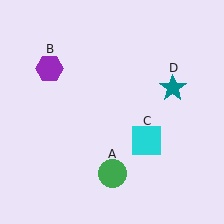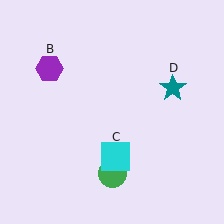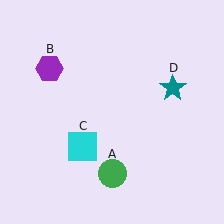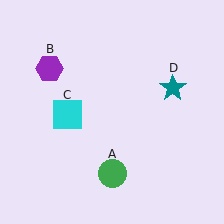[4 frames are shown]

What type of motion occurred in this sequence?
The cyan square (object C) rotated clockwise around the center of the scene.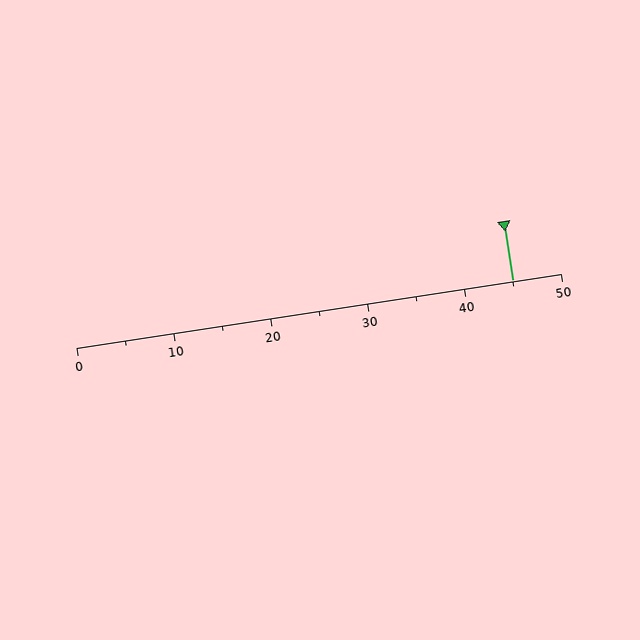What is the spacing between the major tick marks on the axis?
The major ticks are spaced 10 apart.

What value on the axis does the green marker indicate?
The marker indicates approximately 45.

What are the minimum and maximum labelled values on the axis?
The axis runs from 0 to 50.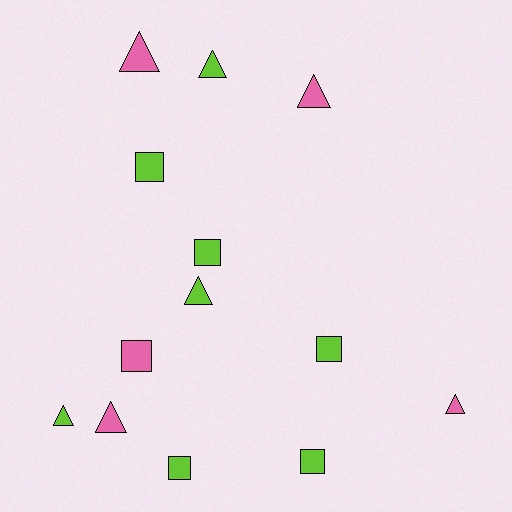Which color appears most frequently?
Lime, with 8 objects.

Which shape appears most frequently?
Triangle, with 7 objects.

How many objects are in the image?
There are 13 objects.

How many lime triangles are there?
There are 3 lime triangles.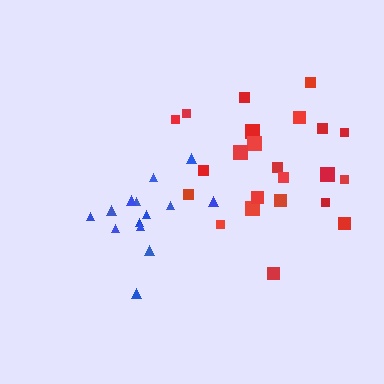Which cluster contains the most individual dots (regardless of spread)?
Red (23).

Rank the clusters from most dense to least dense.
blue, red.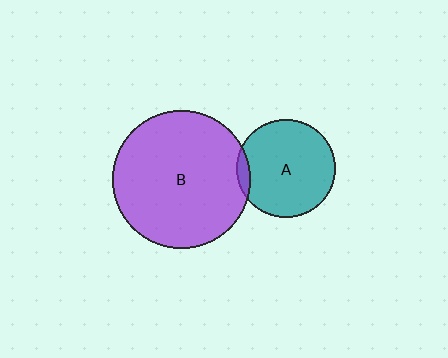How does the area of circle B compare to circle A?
Approximately 2.0 times.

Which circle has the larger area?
Circle B (purple).